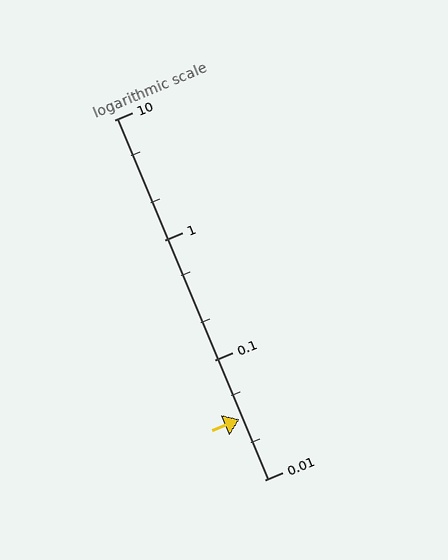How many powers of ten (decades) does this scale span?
The scale spans 3 decades, from 0.01 to 10.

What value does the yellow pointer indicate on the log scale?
The pointer indicates approximately 0.032.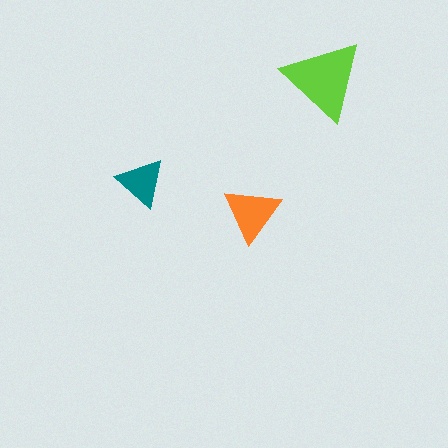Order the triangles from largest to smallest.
the lime one, the orange one, the teal one.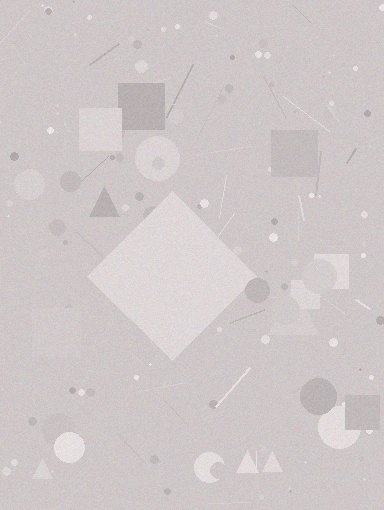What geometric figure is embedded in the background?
A diamond is embedded in the background.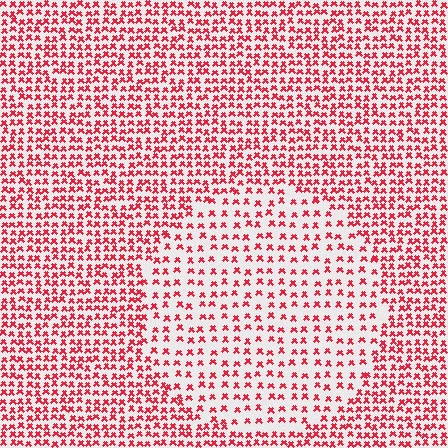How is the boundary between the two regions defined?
The boundary is defined by a change in element density (approximately 1.9x ratio). All elements are the same color, size, and shape.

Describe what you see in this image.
The image contains small red elements arranged at two different densities. A circle-shaped region is visible where the elements are less densely packed than the surrounding area.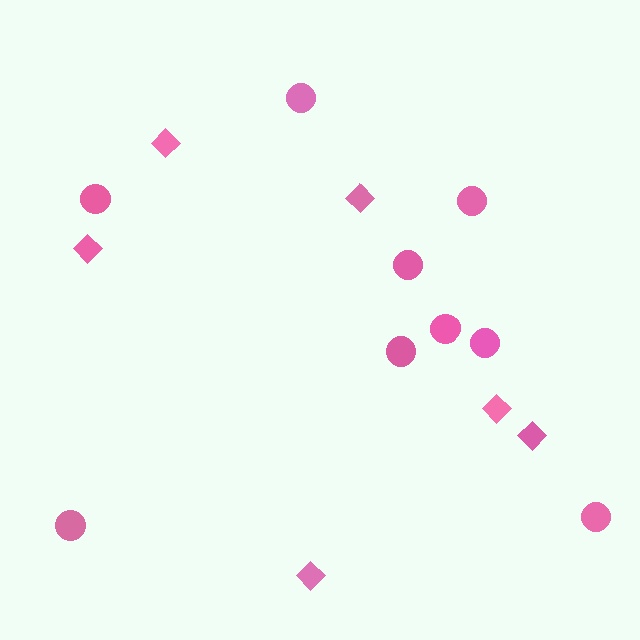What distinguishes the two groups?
There are 2 groups: one group of circles (9) and one group of diamonds (6).